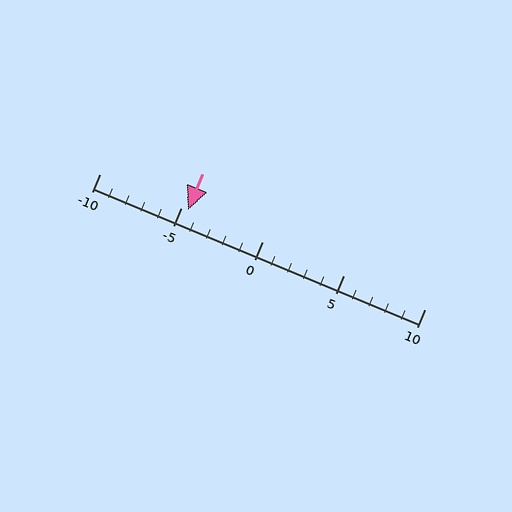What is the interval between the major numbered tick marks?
The major tick marks are spaced 5 units apart.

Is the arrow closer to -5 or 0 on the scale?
The arrow is closer to -5.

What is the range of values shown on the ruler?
The ruler shows values from -10 to 10.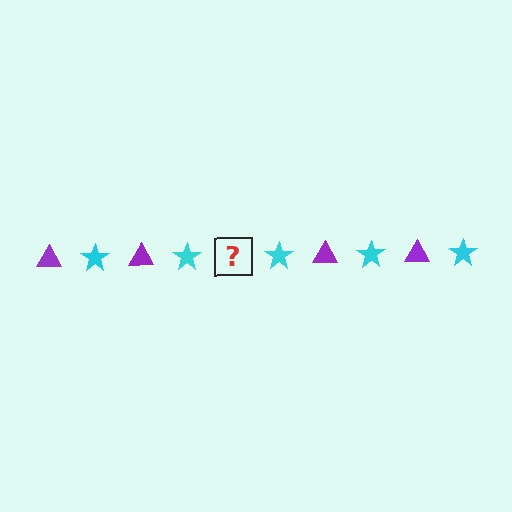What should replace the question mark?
The question mark should be replaced with a purple triangle.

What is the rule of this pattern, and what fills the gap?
The rule is that the pattern alternates between purple triangle and cyan star. The gap should be filled with a purple triangle.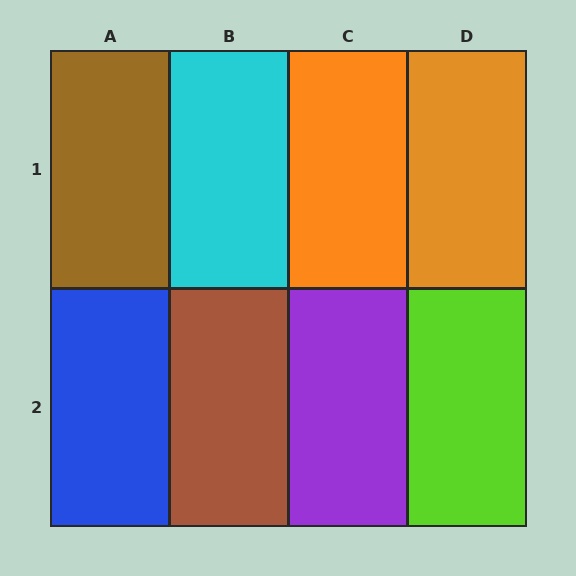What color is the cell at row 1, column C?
Orange.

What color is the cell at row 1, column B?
Cyan.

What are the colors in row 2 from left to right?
Blue, brown, purple, lime.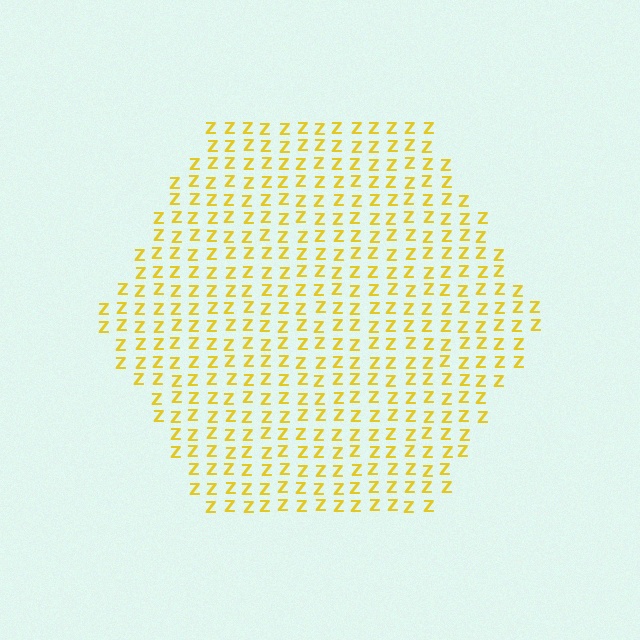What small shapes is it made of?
It is made of small letter Z's.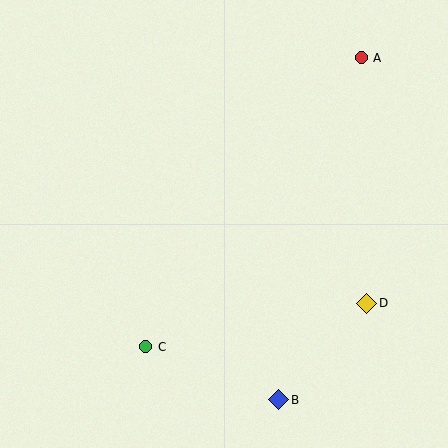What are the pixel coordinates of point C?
Point C is at (146, 347).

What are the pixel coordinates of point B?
Point B is at (279, 400).